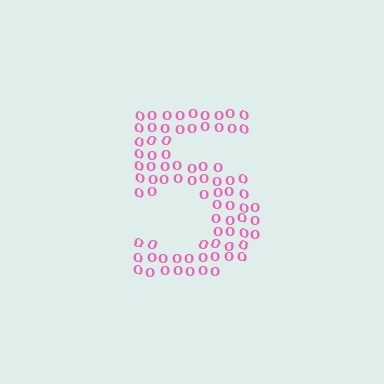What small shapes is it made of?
It is made of small letter O's.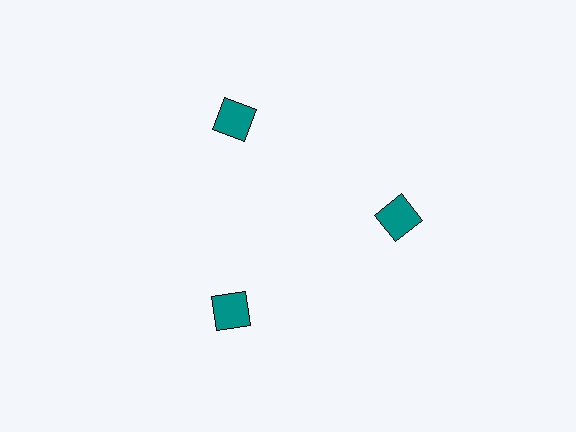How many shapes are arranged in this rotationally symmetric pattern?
There are 3 shapes, arranged in 3 groups of 1.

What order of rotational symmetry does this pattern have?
This pattern has 3-fold rotational symmetry.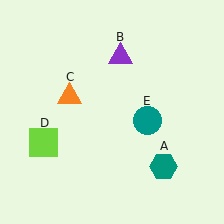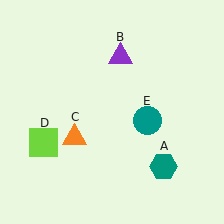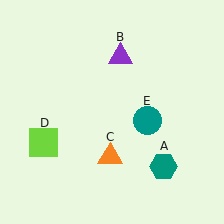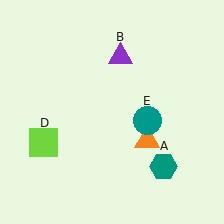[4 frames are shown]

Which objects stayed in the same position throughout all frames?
Teal hexagon (object A) and purple triangle (object B) and lime square (object D) and teal circle (object E) remained stationary.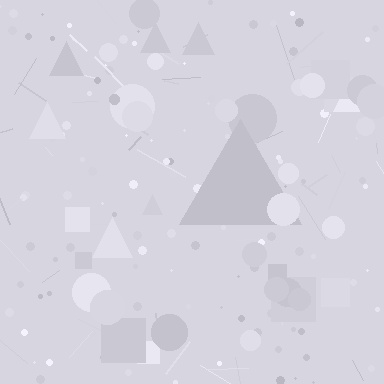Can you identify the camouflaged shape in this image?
The camouflaged shape is a triangle.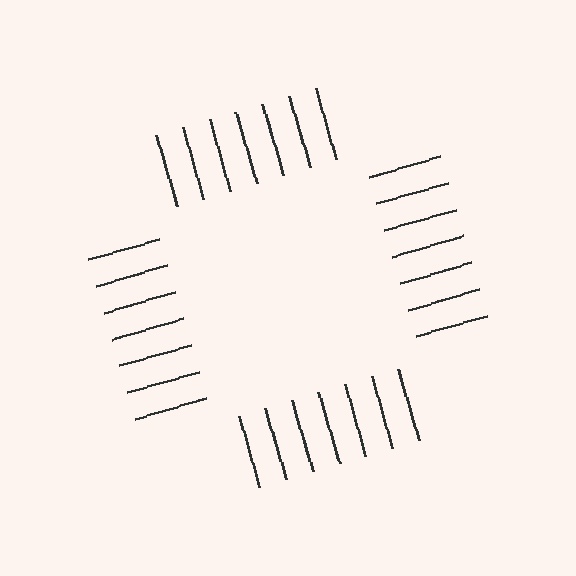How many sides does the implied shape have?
4 sides — the line-ends trace a square.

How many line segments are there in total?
28 — 7 along each of the 4 edges.